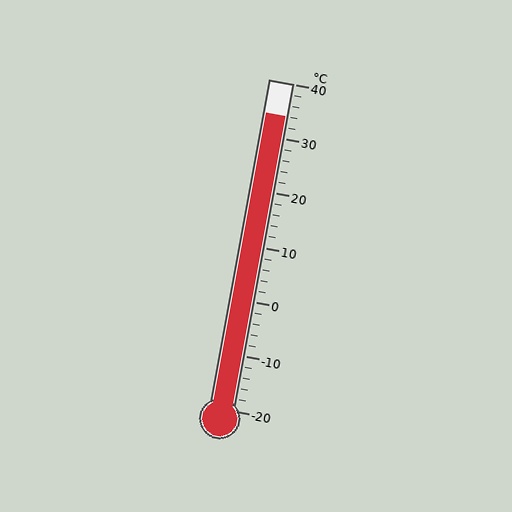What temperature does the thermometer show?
The thermometer shows approximately 34°C.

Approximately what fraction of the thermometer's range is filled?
The thermometer is filled to approximately 90% of its range.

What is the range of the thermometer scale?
The thermometer scale ranges from -20°C to 40°C.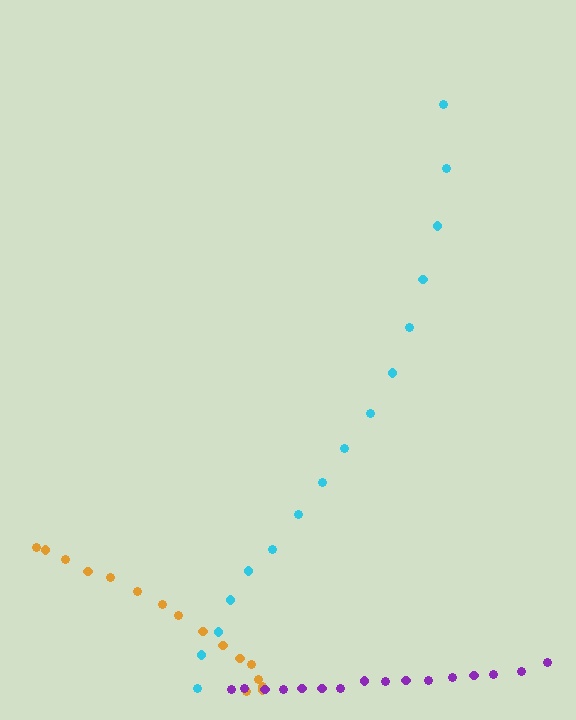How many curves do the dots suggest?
There are 3 distinct paths.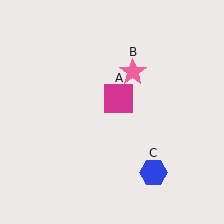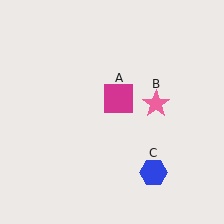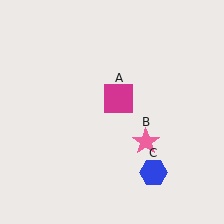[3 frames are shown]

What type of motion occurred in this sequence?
The pink star (object B) rotated clockwise around the center of the scene.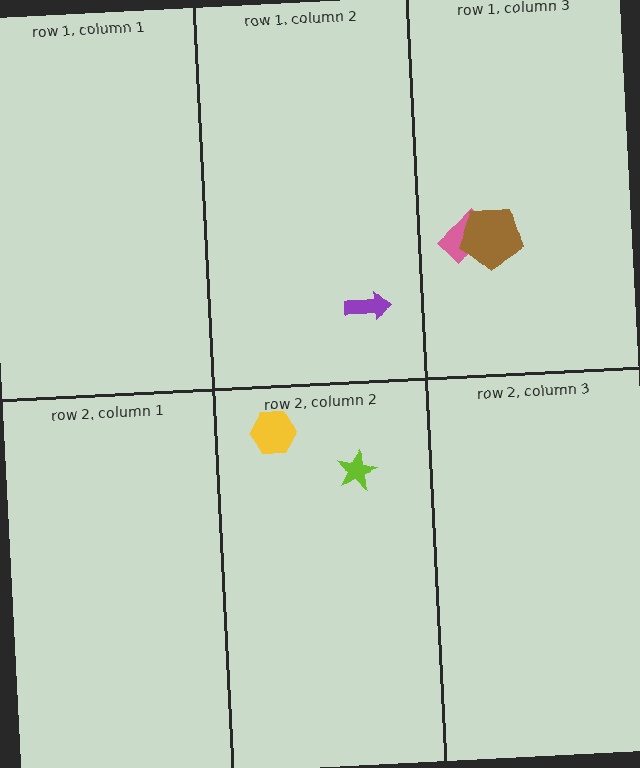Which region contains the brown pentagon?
The row 1, column 3 region.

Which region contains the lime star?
The row 2, column 2 region.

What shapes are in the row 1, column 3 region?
The pink rectangle, the brown pentagon.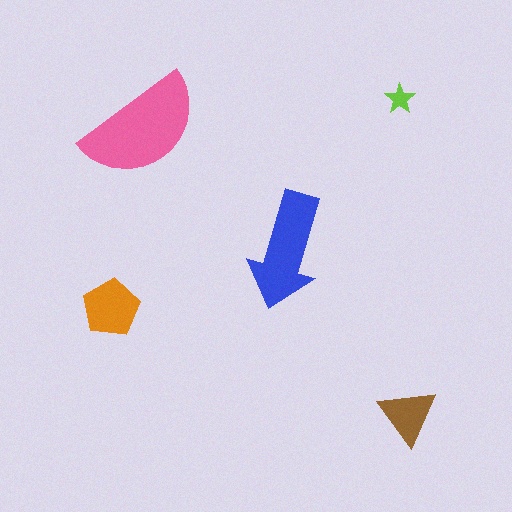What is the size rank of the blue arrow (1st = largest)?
2nd.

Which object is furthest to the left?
The orange pentagon is leftmost.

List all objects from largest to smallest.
The pink semicircle, the blue arrow, the orange pentagon, the brown triangle, the lime star.